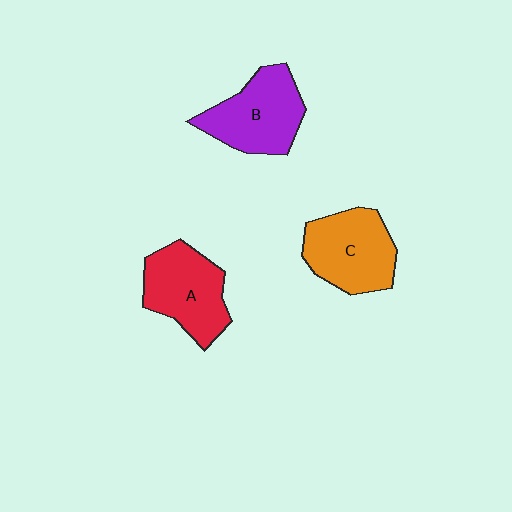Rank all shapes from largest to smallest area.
From largest to smallest: B (purple), C (orange), A (red).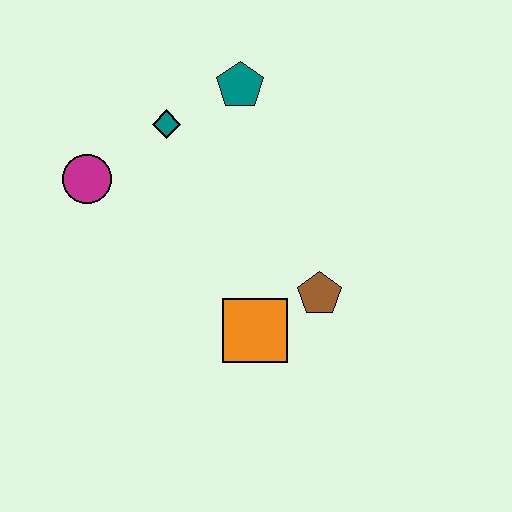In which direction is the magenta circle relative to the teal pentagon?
The magenta circle is to the left of the teal pentagon.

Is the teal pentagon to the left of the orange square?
Yes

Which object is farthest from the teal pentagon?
The orange square is farthest from the teal pentagon.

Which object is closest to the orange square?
The brown pentagon is closest to the orange square.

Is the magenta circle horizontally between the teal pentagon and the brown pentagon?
No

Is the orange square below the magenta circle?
Yes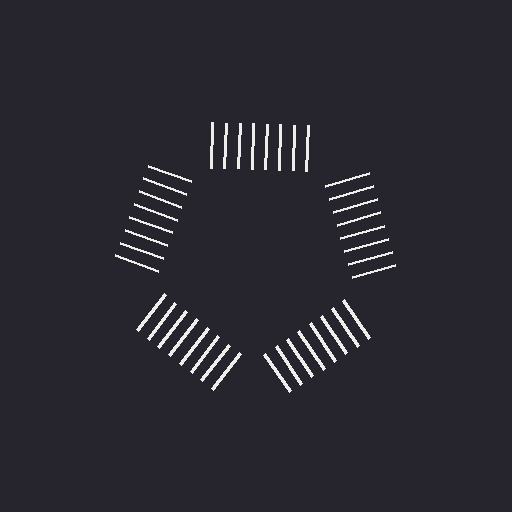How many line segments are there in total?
40 — 8 along each of the 5 edges.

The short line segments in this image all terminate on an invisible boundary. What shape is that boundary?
An illusory pentagon — the line segments terminate on its edges but no continuous stroke is drawn.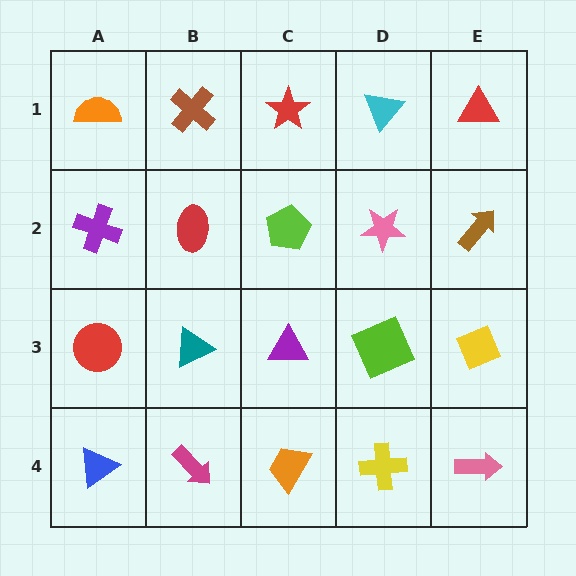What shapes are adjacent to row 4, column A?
A red circle (row 3, column A), a magenta arrow (row 4, column B).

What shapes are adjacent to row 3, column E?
A brown arrow (row 2, column E), a pink arrow (row 4, column E), a lime square (row 3, column D).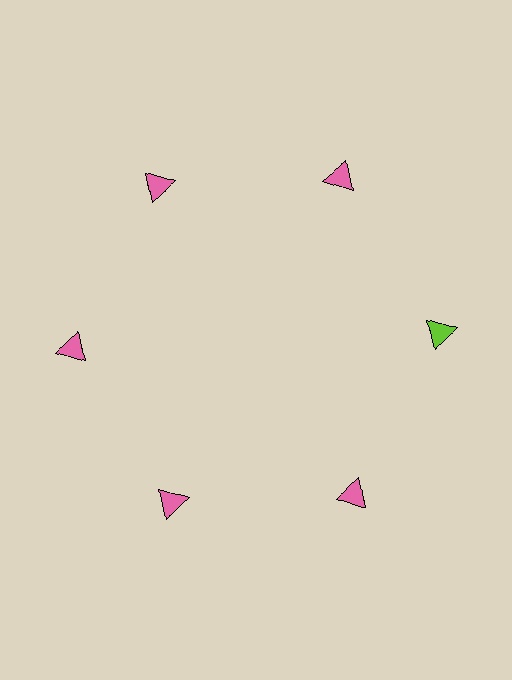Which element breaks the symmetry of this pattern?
The lime triangle at roughly the 3 o'clock position breaks the symmetry. All other shapes are pink triangles.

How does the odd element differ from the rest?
It has a different color: lime instead of pink.